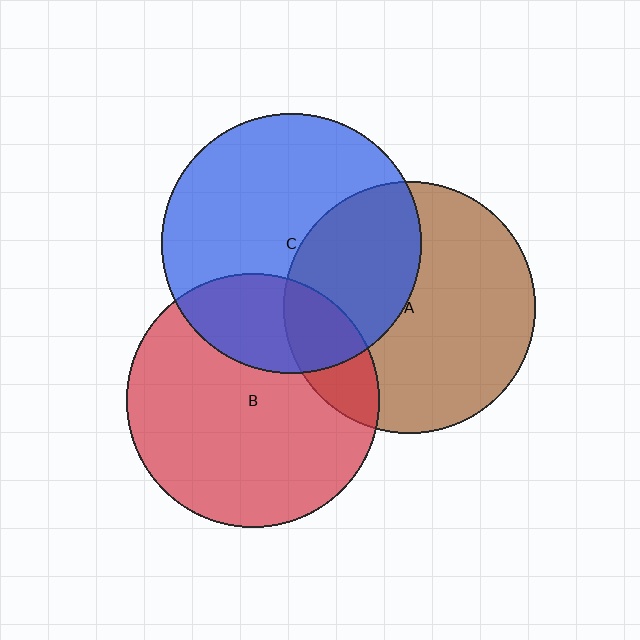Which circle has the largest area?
Circle C (blue).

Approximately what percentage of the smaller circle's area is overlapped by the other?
Approximately 35%.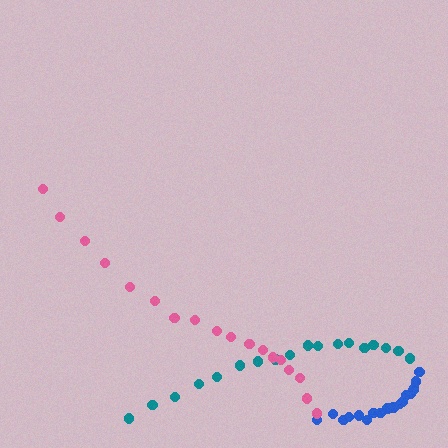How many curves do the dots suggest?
There are 3 distinct paths.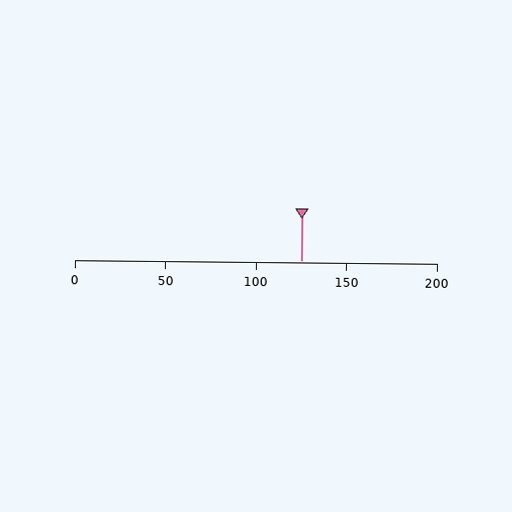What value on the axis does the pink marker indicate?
The marker indicates approximately 125.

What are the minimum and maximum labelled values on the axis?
The axis runs from 0 to 200.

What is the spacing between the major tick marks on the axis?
The major ticks are spaced 50 apart.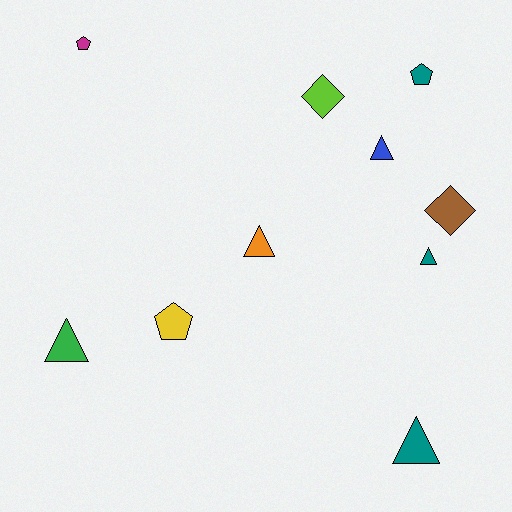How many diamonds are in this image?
There are 2 diamonds.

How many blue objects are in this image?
There is 1 blue object.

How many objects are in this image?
There are 10 objects.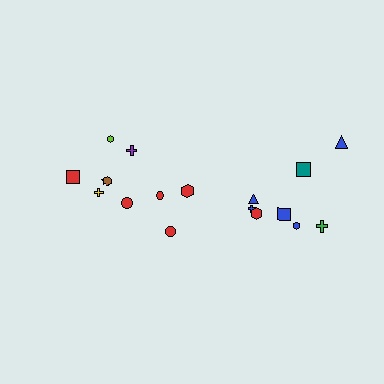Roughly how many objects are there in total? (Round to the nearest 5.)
Roughly 20 objects in total.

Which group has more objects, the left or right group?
The left group.